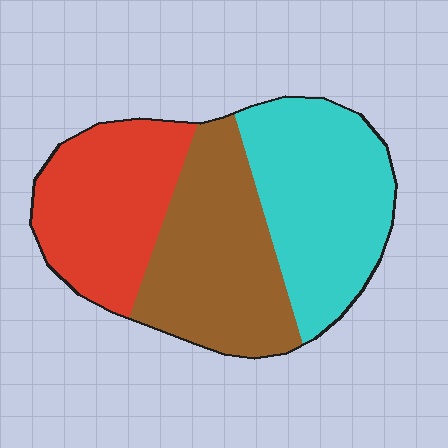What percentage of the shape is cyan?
Cyan takes up about three eighths (3/8) of the shape.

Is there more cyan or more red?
Cyan.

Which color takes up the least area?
Red, at roughly 30%.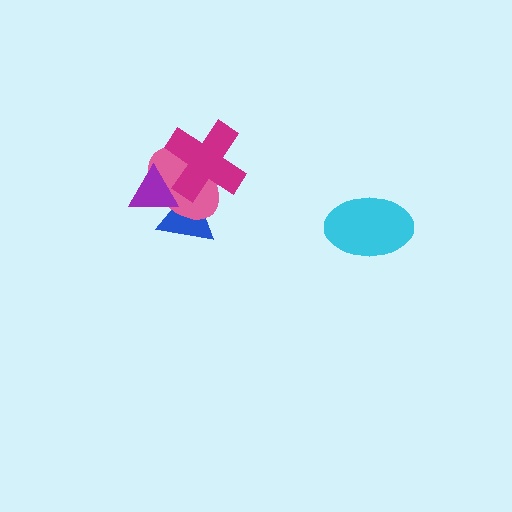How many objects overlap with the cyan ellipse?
0 objects overlap with the cyan ellipse.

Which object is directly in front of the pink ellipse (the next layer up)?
The purple triangle is directly in front of the pink ellipse.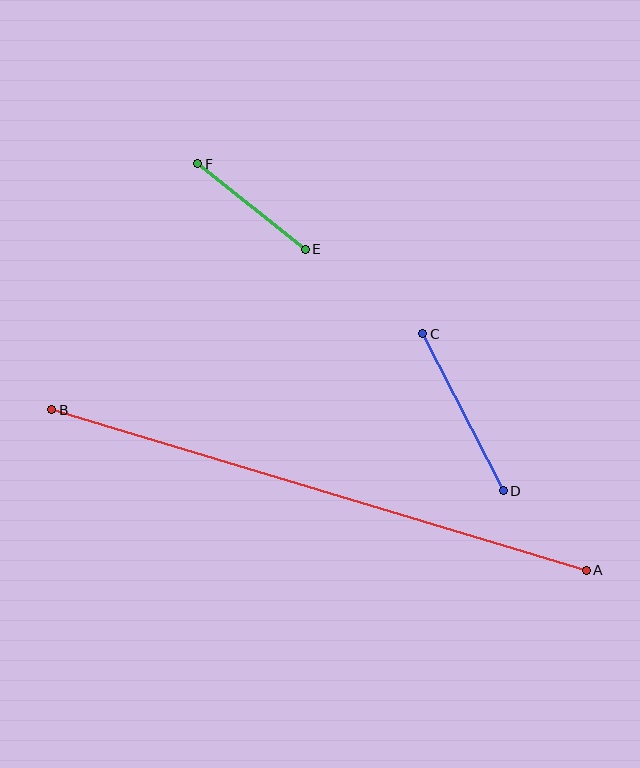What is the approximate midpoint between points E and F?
The midpoint is at approximately (251, 207) pixels.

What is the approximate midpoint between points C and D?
The midpoint is at approximately (463, 412) pixels.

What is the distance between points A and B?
The distance is approximately 558 pixels.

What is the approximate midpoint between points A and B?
The midpoint is at approximately (319, 490) pixels.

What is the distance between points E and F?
The distance is approximately 137 pixels.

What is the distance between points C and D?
The distance is approximately 176 pixels.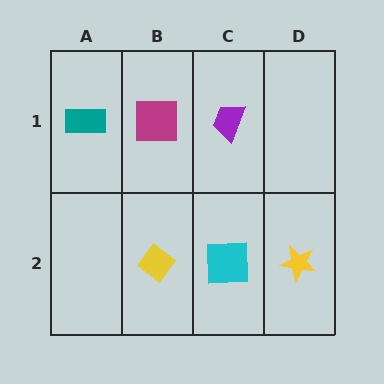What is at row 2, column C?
A cyan square.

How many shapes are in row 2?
3 shapes.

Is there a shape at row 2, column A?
No, that cell is empty.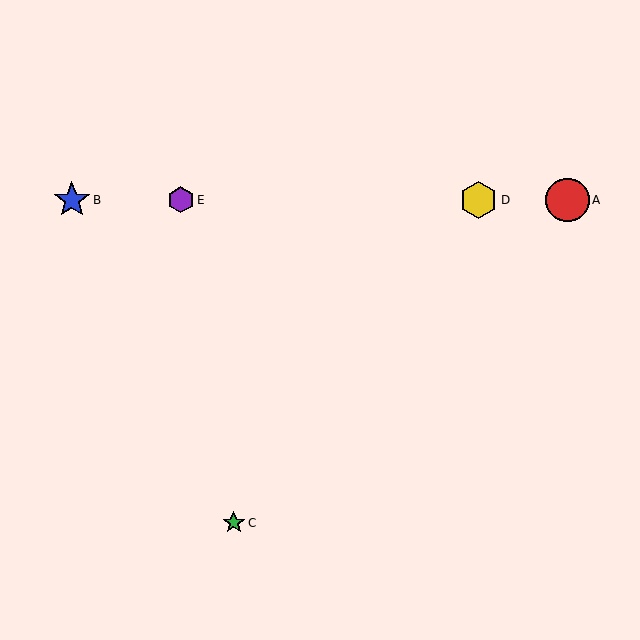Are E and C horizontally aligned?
No, E is at y≈200 and C is at y≈523.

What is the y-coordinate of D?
Object D is at y≈200.